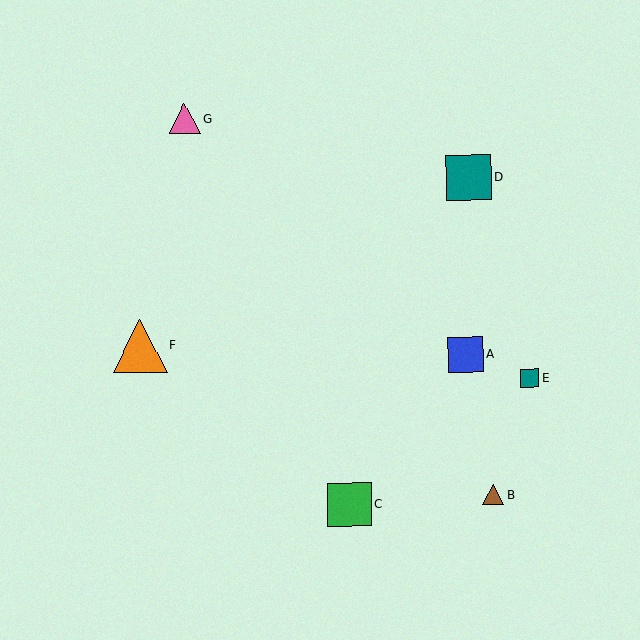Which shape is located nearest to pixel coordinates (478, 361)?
The blue square (labeled A) at (465, 355) is nearest to that location.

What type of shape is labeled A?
Shape A is a blue square.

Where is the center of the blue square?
The center of the blue square is at (465, 355).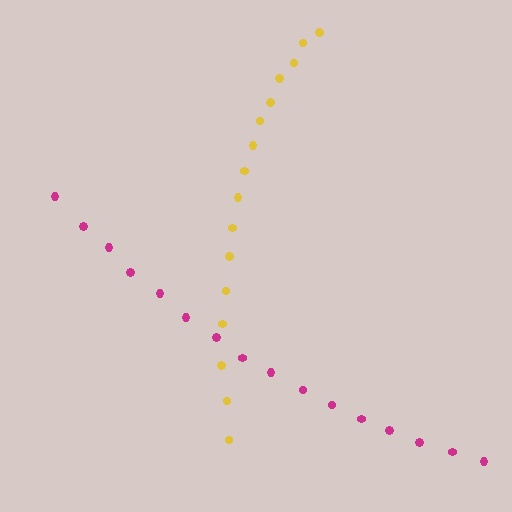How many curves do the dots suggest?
There are 2 distinct paths.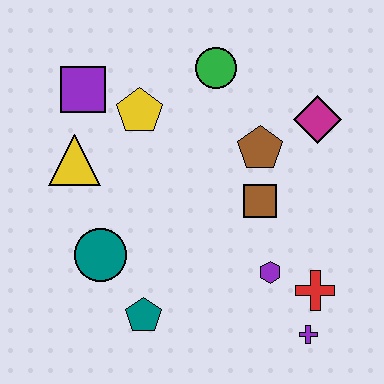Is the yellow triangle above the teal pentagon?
Yes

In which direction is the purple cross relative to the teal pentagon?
The purple cross is to the right of the teal pentagon.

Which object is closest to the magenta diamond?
The brown pentagon is closest to the magenta diamond.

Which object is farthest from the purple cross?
The purple square is farthest from the purple cross.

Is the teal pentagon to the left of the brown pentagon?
Yes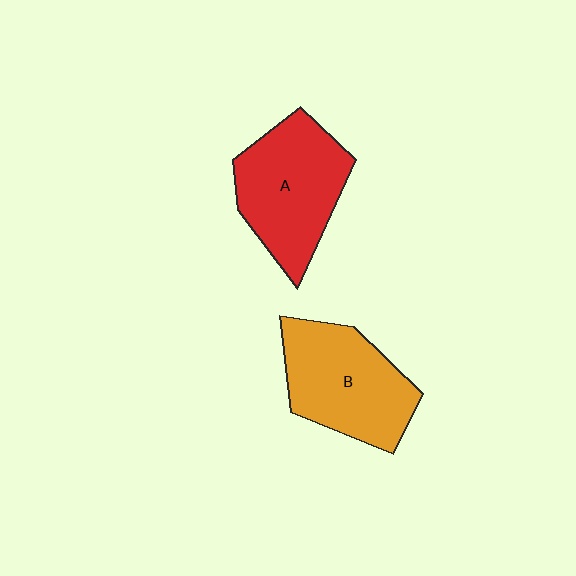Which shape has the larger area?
Shape A (red).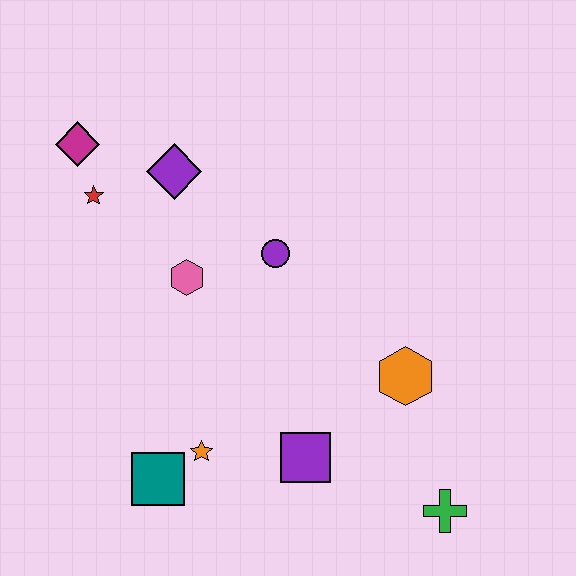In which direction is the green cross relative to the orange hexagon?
The green cross is below the orange hexagon.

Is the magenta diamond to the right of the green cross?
No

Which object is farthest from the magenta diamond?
The green cross is farthest from the magenta diamond.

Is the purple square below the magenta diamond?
Yes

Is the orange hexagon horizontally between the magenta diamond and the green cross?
Yes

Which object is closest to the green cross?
The orange hexagon is closest to the green cross.